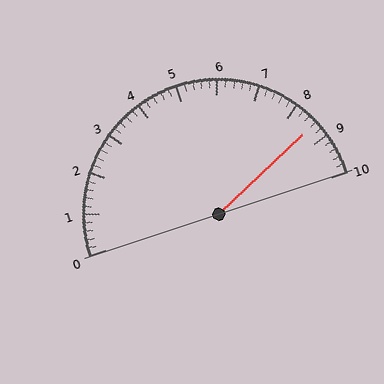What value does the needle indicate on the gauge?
The needle indicates approximately 8.6.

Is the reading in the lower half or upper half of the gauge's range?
The reading is in the upper half of the range (0 to 10).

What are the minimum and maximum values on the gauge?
The gauge ranges from 0 to 10.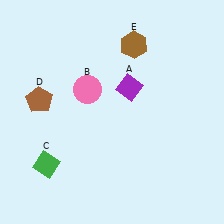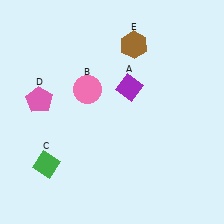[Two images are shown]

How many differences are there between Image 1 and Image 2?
There is 1 difference between the two images.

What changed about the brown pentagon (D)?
In Image 1, D is brown. In Image 2, it changed to pink.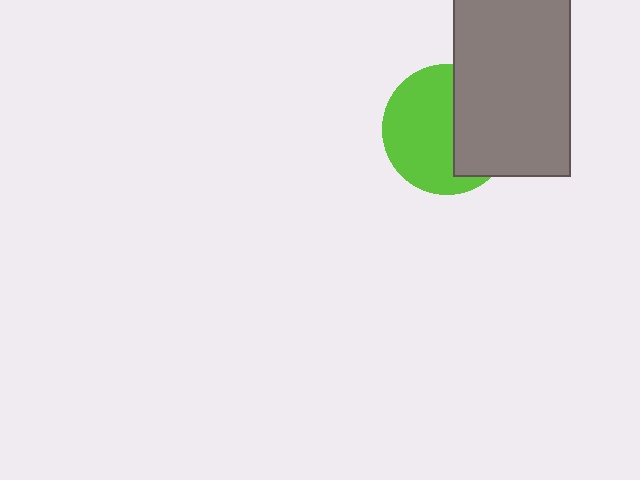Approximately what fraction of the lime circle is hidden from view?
Roughly 40% of the lime circle is hidden behind the gray rectangle.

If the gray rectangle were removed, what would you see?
You would see the complete lime circle.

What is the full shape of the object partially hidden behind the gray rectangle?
The partially hidden object is a lime circle.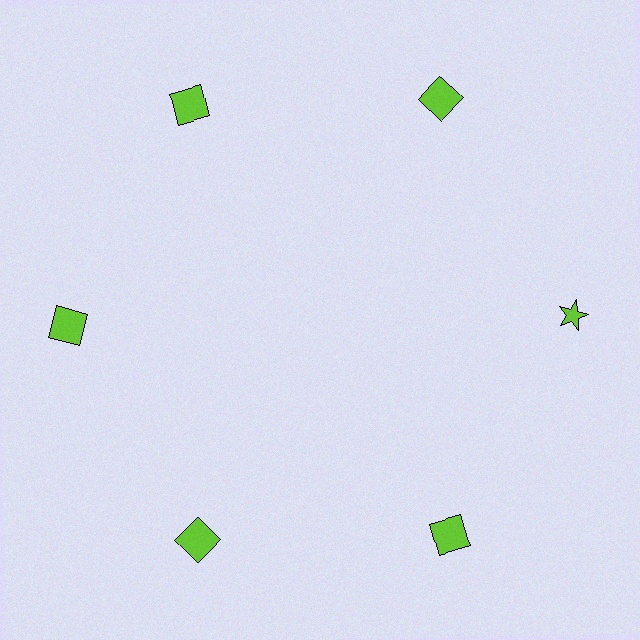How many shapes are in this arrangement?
There are 6 shapes arranged in a ring pattern.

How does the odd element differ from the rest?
It has a different shape: star instead of square.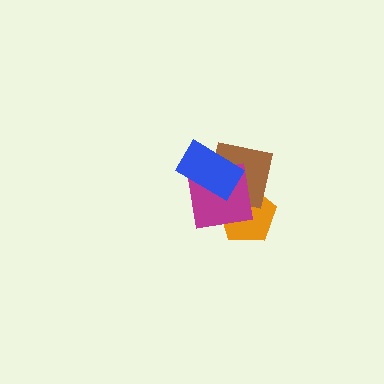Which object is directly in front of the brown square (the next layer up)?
The magenta square is directly in front of the brown square.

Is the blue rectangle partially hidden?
No, no other shape covers it.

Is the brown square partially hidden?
Yes, it is partially covered by another shape.